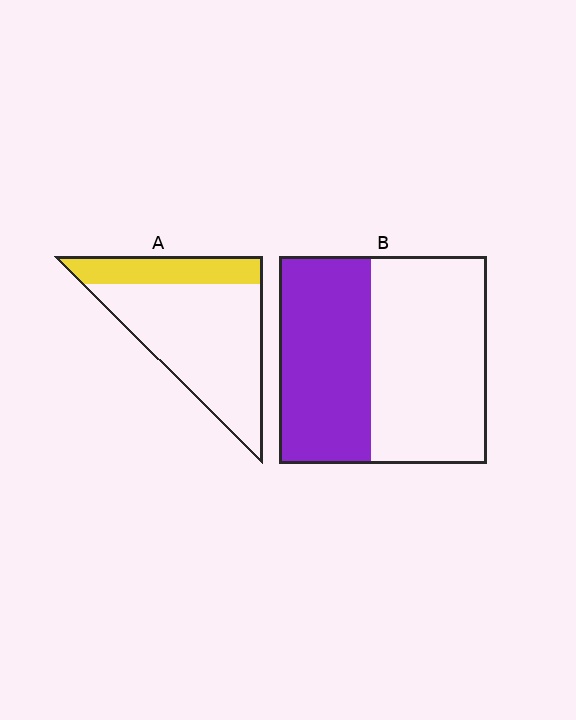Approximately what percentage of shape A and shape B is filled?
A is approximately 25% and B is approximately 45%.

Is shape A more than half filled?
No.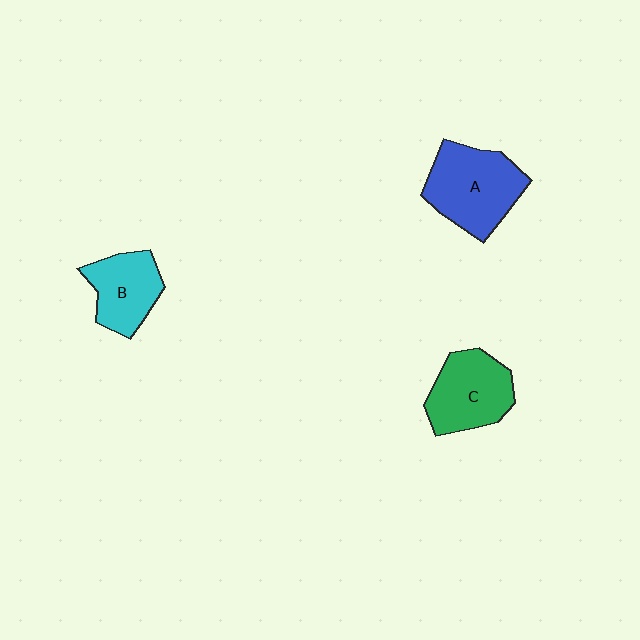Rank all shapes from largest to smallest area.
From largest to smallest: A (blue), C (green), B (cyan).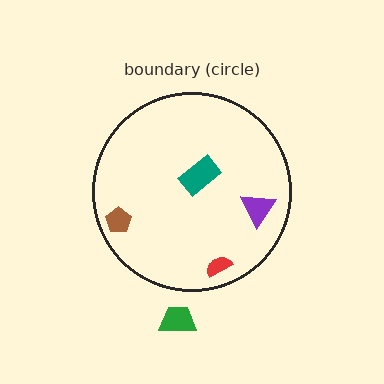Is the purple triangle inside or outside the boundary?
Inside.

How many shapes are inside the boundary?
4 inside, 1 outside.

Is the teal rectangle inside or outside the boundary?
Inside.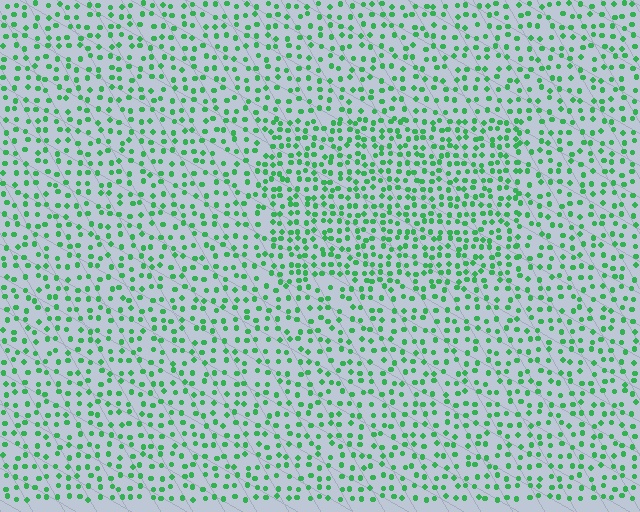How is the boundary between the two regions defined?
The boundary is defined by a change in element density (approximately 1.6x ratio). All elements are the same color, size, and shape.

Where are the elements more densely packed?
The elements are more densely packed inside the rectangle boundary.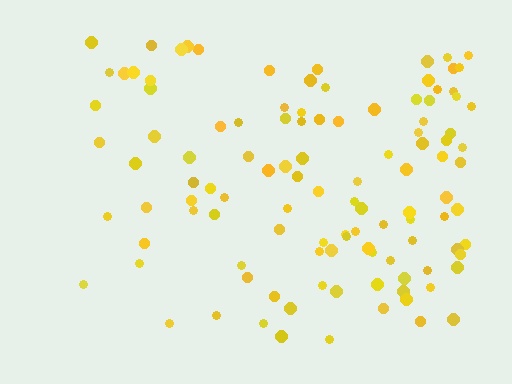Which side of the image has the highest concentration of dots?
The right.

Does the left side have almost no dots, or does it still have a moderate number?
Still a moderate number, just noticeably fewer than the right.